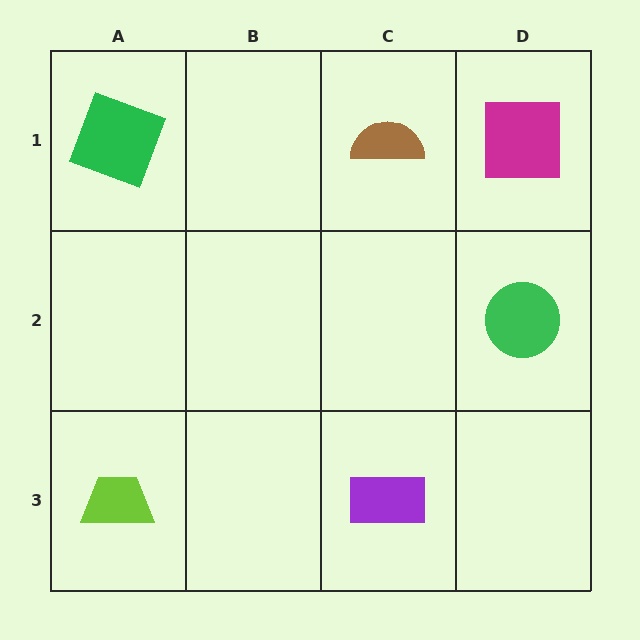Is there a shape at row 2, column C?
No, that cell is empty.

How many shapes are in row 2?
1 shape.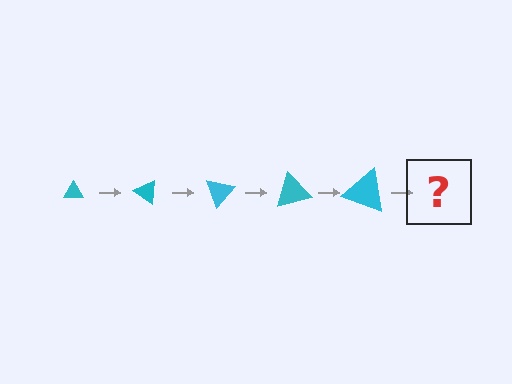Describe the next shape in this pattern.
It should be a triangle, larger than the previous one and rotated 175 degrees from the start.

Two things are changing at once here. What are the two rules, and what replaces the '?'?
The two rules are that the triangle grows larger each step and it rotates 35 degrees each step. The '?' should be a triangle, larger than the previous one and rotated 175 degrees from the start.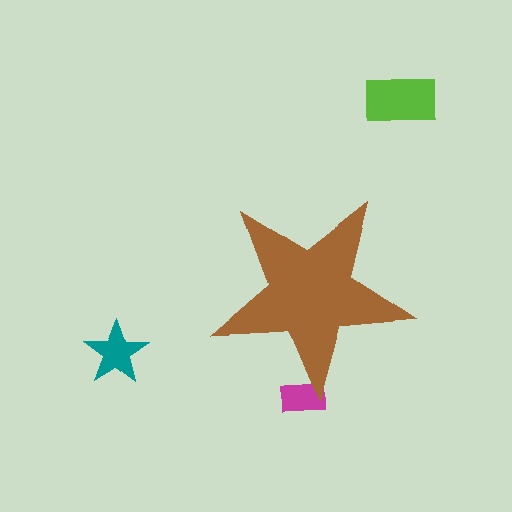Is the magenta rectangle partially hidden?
Yes, the magenta rectangle is partially hidden behind the brown star.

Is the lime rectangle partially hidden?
No, the lime rectangle is fully visible.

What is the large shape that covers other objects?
A brown star.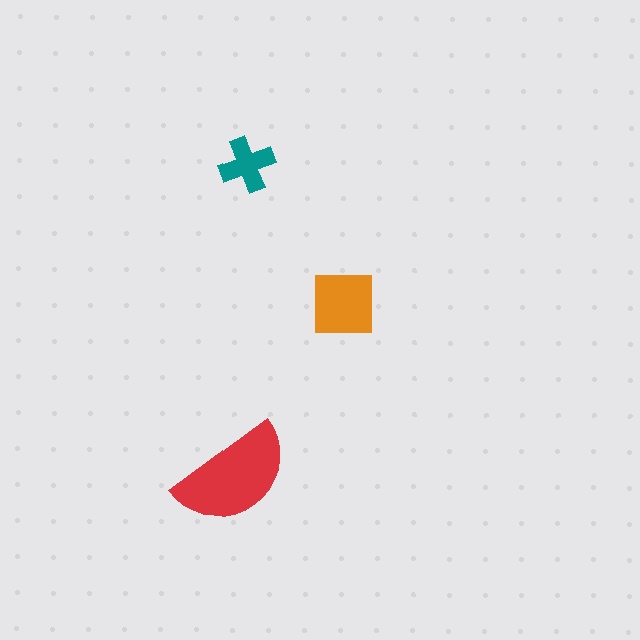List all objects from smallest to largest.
The teal cross, the orange square, the red semicircle.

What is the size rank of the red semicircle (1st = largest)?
1st.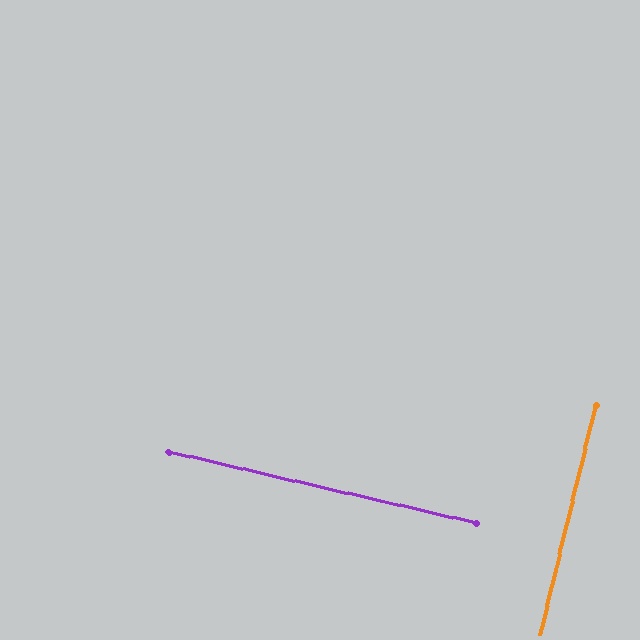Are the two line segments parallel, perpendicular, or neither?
Perpendicular — they meet at approximately 89°.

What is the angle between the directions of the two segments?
Approximately 89 degrees.